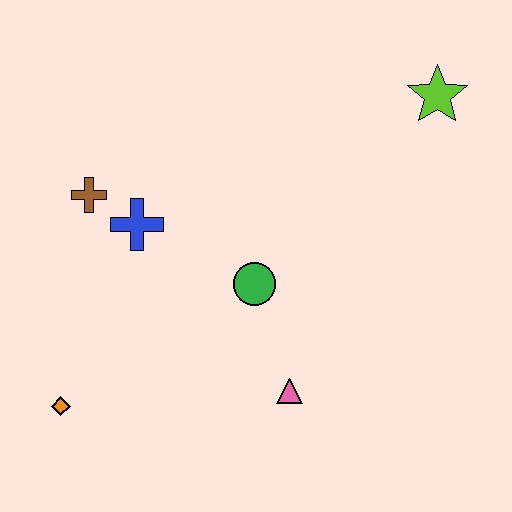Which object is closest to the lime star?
The green circle is closest to the lime star.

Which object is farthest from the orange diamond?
The lime star is farthest from the orange diamond.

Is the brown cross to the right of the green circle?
No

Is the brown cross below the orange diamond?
No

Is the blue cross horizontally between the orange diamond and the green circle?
Yes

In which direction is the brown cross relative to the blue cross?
The brown cross is to the left of the blue cross.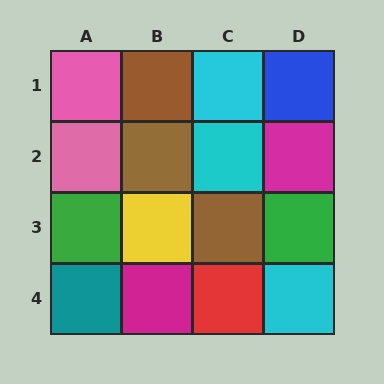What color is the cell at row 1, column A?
Pink.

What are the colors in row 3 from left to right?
Green, yellow, brown, green.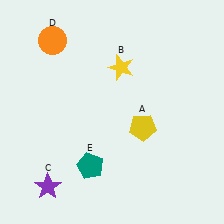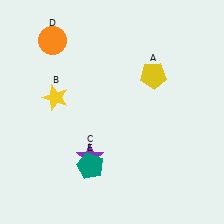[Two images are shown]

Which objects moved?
The objects that moved are: the yellow pentagon (A), the yellow star (B), the purple star (C).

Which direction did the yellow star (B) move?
The yellow star (B) moved left.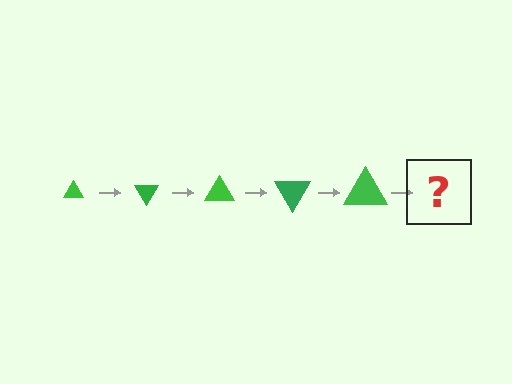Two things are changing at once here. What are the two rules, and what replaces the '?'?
The two rules are that the triangle grows larger each step and it rotates 60 degrees each step. The '?' should be a triangle, larger than the previous one and rotated 300 degrees from the start.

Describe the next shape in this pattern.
It should be a triangle, larger than the previous one and rotated 300 degrees from the start.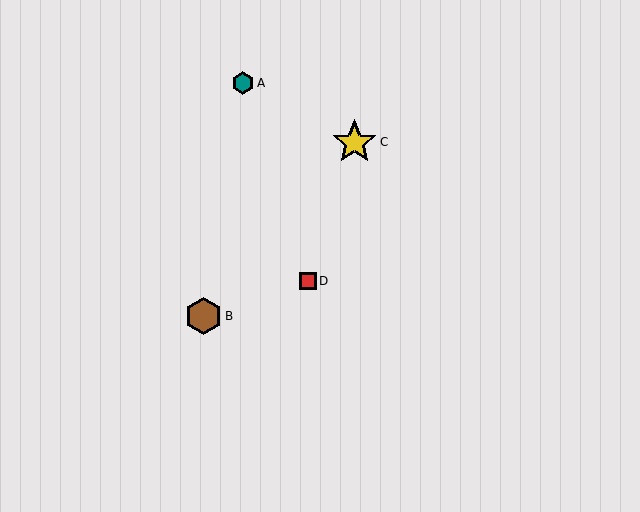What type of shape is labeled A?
Shape A is a teal hexagon.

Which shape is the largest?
The yellow star (labeled C) is the largest.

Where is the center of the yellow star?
The center of the yellow star is at (355, 142).